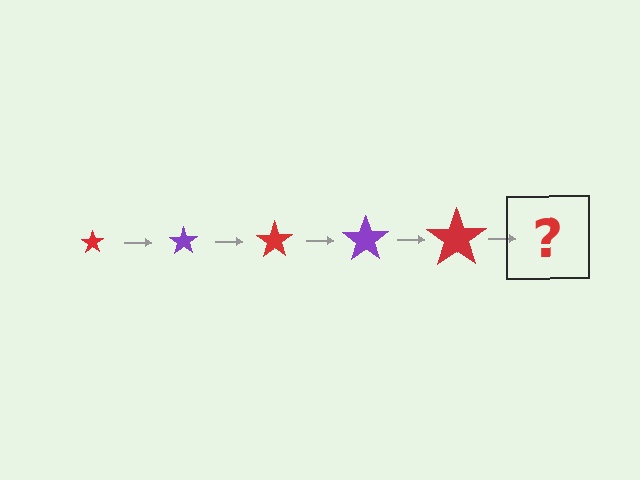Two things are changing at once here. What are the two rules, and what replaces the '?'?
The two rules are that the star grows larger each step and the color cycles through red and purple. The '?' should be a purple star, larger than the previous one.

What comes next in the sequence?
The next element should be a purple star, larger than the previous one.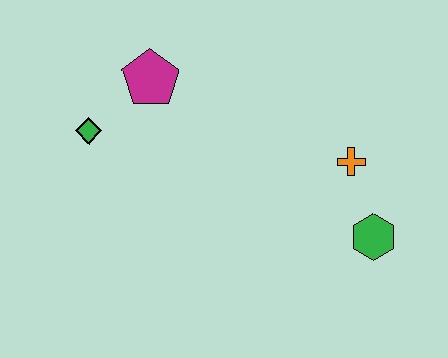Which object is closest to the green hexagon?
The orange cross is closest to the green hexagon.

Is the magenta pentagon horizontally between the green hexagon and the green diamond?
Yes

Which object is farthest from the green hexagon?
The green diamond is farthest from the green hexagon.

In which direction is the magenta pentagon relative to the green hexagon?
The magenta pentagon is to the left of the green hexagon.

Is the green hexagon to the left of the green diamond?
No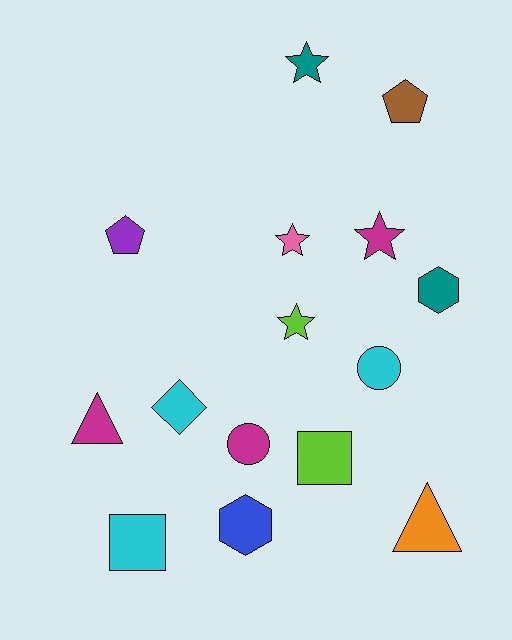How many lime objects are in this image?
There are 2 lime objects.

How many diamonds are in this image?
There is 1 diamond.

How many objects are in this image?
There are 15 objects.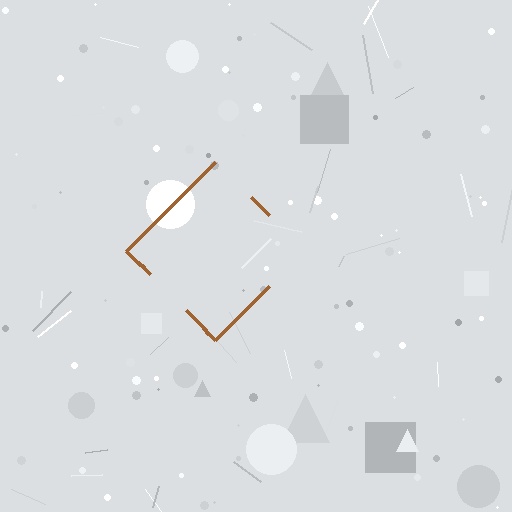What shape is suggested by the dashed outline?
The dashed outline suggests a diamond.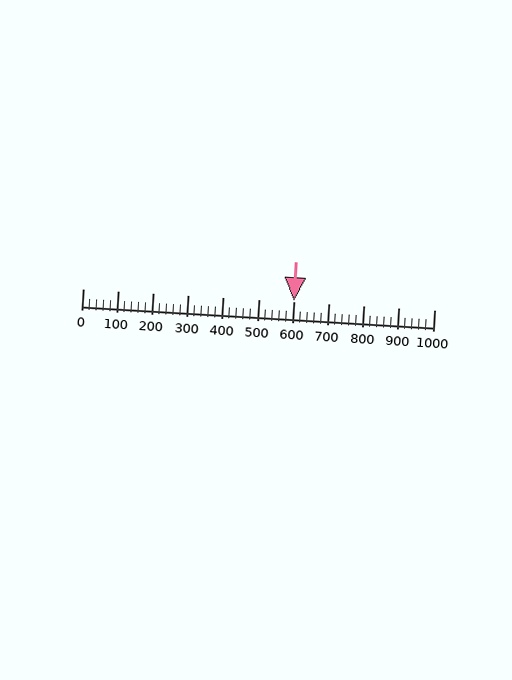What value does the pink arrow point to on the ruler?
The pink arrow points to approximately 600.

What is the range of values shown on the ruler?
The ruler shows values from 0 to 1000.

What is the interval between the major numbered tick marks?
The major tick marks are spaced 100 units apart.